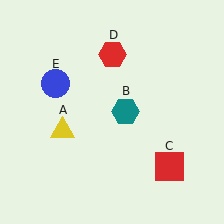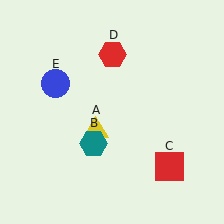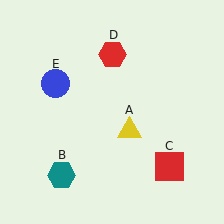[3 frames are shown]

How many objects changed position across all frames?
2 objects changed position: yellow triangle (object A), teal hexagon (object B).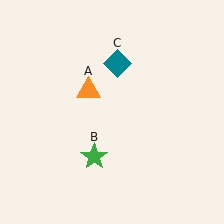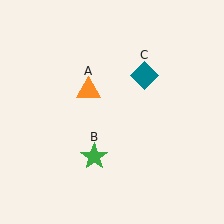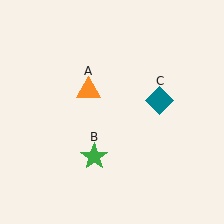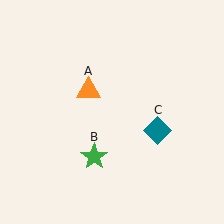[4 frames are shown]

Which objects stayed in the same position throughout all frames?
Orange triangle (object A) and green star (object B) remained stationary.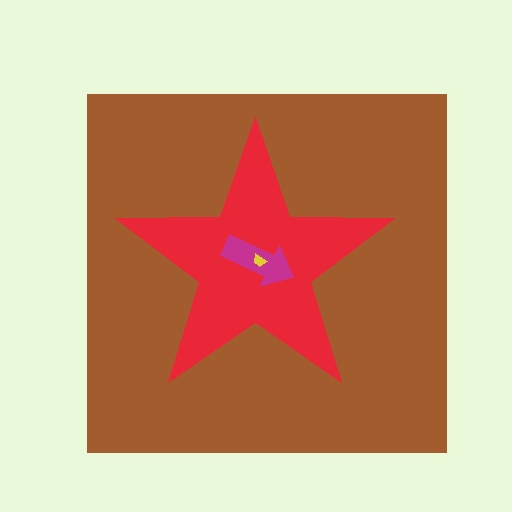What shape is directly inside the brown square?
The red star.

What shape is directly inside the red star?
The magenta arrow.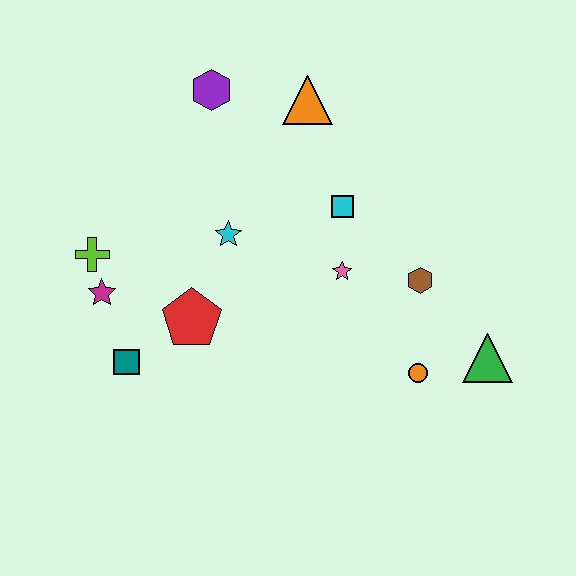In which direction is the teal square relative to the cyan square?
The teal square is to the left of the cyan square.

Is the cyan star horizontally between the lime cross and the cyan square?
Yes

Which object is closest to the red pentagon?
The teal square is closest to the red pentagon.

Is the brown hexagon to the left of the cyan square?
No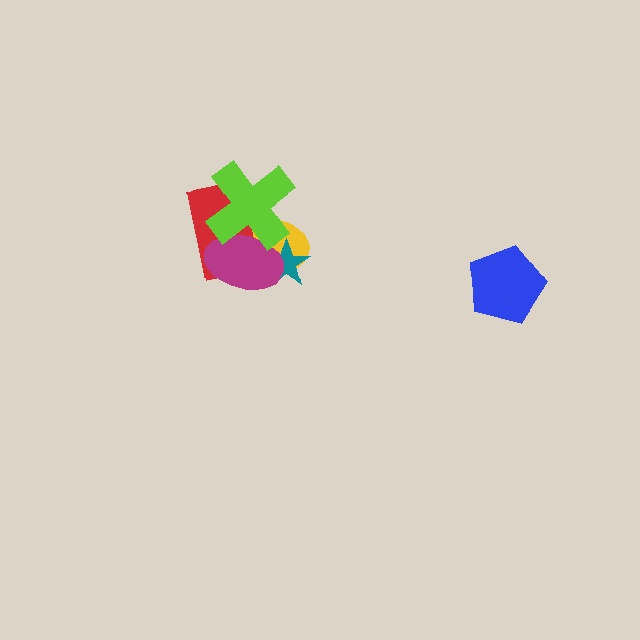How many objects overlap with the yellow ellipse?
4 objects overlap with the yellow ellipse.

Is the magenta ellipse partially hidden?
Yes, it is partially covered by another shape.